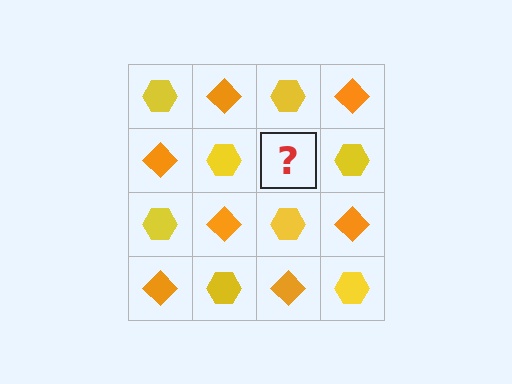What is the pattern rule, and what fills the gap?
The rule is that it alternates yellow hexagon and orange diamond in a checkerboard pattern. The gap should be filled with an orange diamond.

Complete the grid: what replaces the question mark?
The question mark should be replaced with an orange diamond.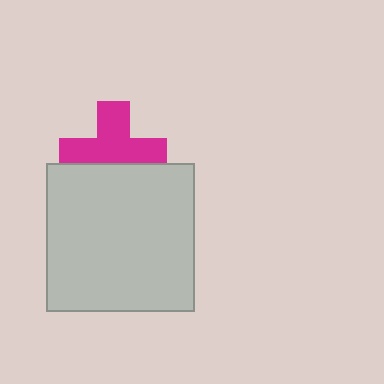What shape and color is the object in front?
The object in front is a light gray square.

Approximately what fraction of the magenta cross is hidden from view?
Roughly 34% of the magenta cross is hidden behind the light gray square.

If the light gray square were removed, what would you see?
You would see the complete magenta cross.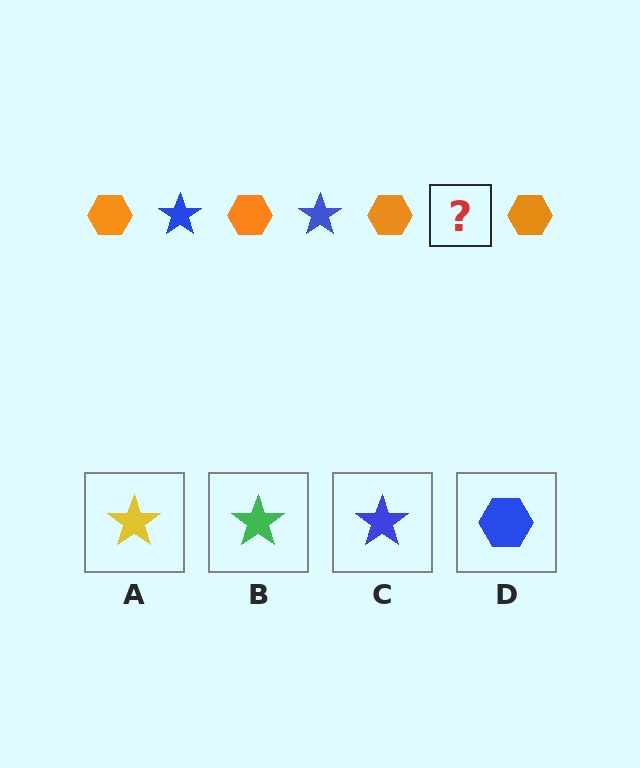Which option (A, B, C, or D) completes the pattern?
C.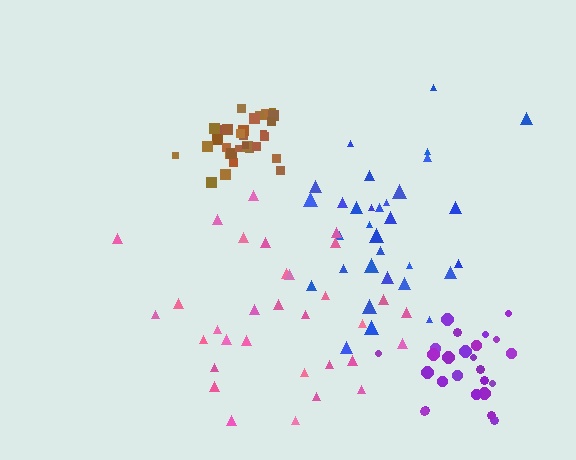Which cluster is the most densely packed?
Brown.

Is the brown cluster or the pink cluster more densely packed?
Brown.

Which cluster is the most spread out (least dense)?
Blue.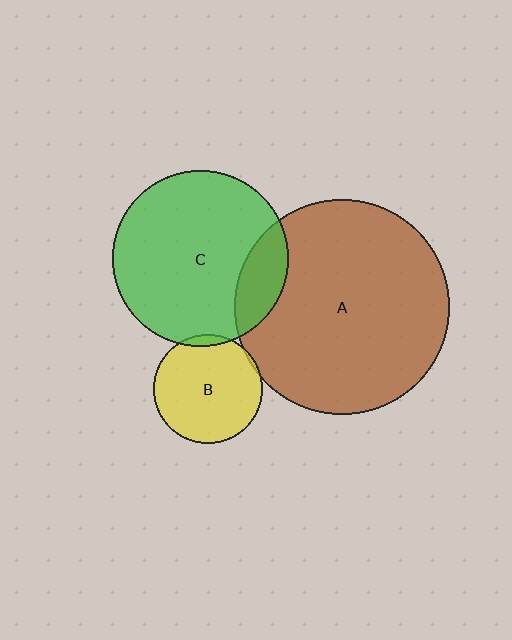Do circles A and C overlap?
Yes.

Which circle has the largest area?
Circle A (brown).